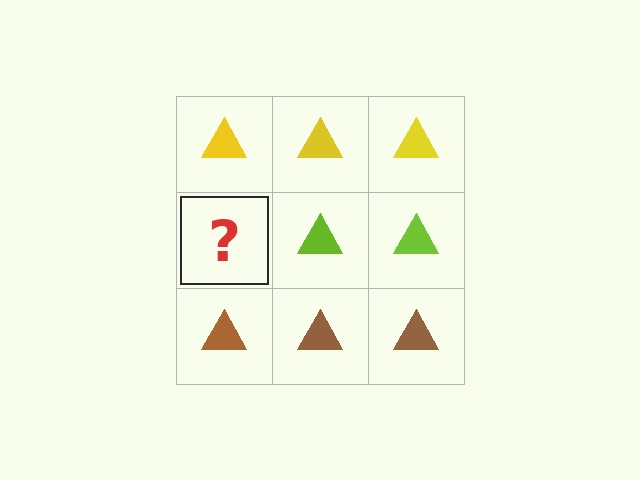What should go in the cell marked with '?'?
The missing cell should contain a lime triangle.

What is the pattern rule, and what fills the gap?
The rule is that each row has a consistent color. The gap should be filled with a lime triangle.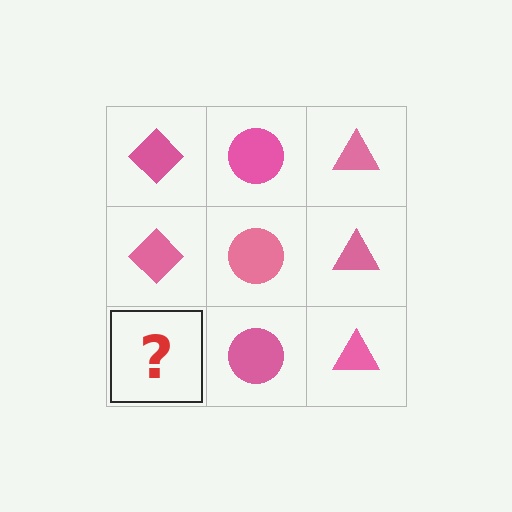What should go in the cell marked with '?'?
The missing cell should contain a pink diamond.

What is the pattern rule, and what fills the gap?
The rule is that each column has a consistent shape. The gap should be filled with a pink diamond.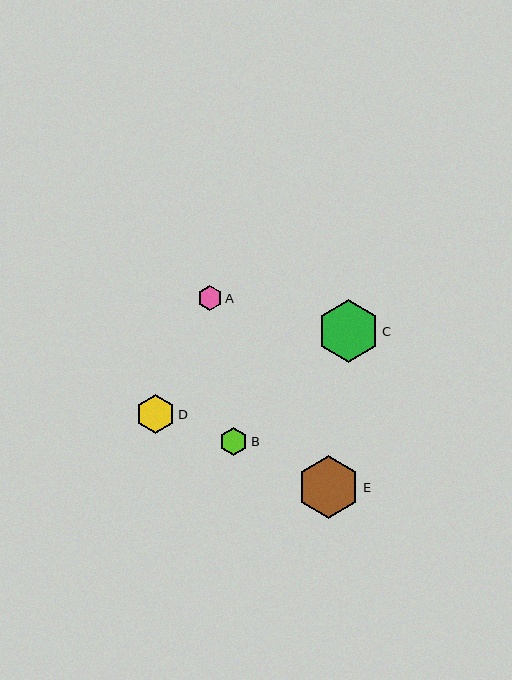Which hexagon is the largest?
Hexagon E is the largest with a size of approximately 63 pixels.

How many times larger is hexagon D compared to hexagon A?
Hexagon D is approximately 1.6 times the size of hexagon A.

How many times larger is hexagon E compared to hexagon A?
Hexagon E is approximately 2.5 times the size of hexagon A.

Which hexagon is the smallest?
Hexagon A is the smallest with a size of approximately 25 pixels.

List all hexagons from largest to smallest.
From largest to smallest: E, C, D, B, A.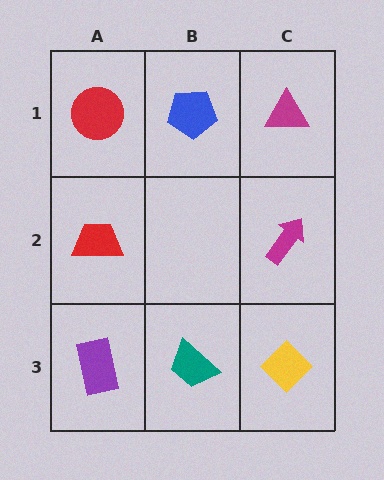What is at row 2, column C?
A magenta arrow.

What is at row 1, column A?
A red circle.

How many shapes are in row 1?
3 shapes.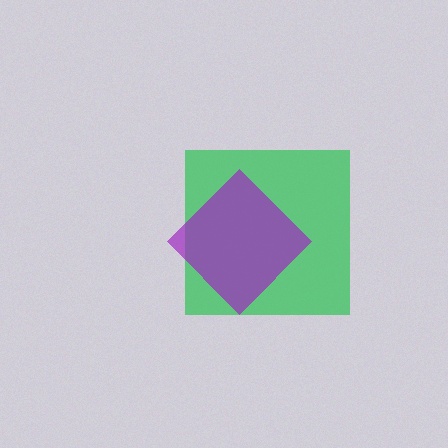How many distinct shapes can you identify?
There are 2 distinct shapes: a green square, a purple diamond.